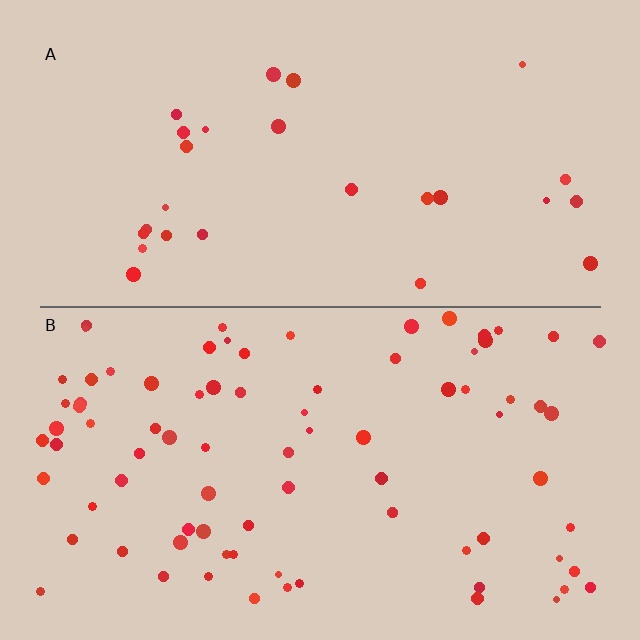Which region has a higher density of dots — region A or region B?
B (the bottom).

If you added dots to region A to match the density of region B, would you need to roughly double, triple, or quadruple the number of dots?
Approximately triple.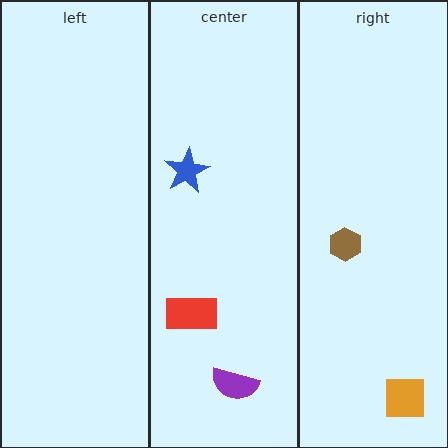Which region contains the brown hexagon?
The right region.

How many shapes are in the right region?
2.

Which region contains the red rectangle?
The center region.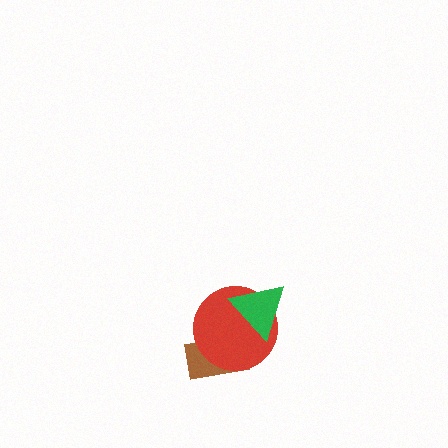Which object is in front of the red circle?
The green triangle is in front of the red circle.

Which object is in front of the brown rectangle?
The red circle is in front of the brown rectangle.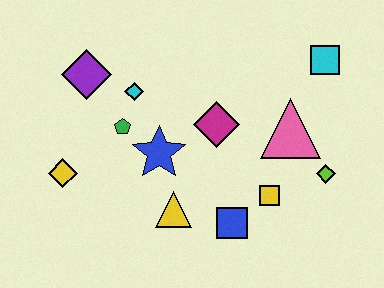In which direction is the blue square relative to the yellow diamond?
The blue square is to the right of the yellow diamond.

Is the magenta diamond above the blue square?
Yes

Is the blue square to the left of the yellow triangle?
No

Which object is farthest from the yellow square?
The purple diamond is farthest from the yellow square.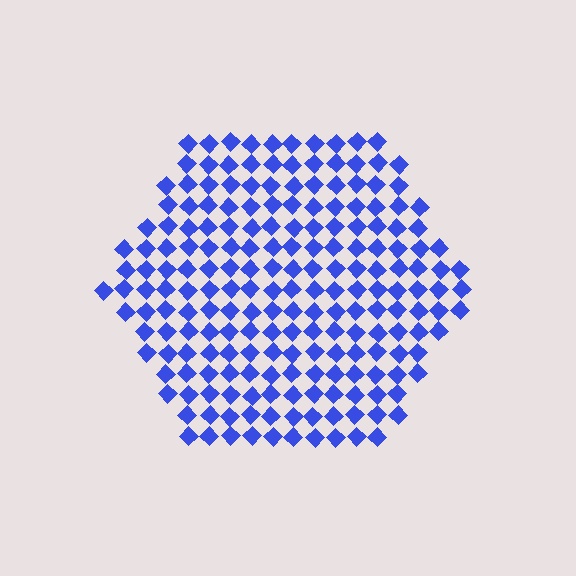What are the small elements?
The small elements are diamonds.